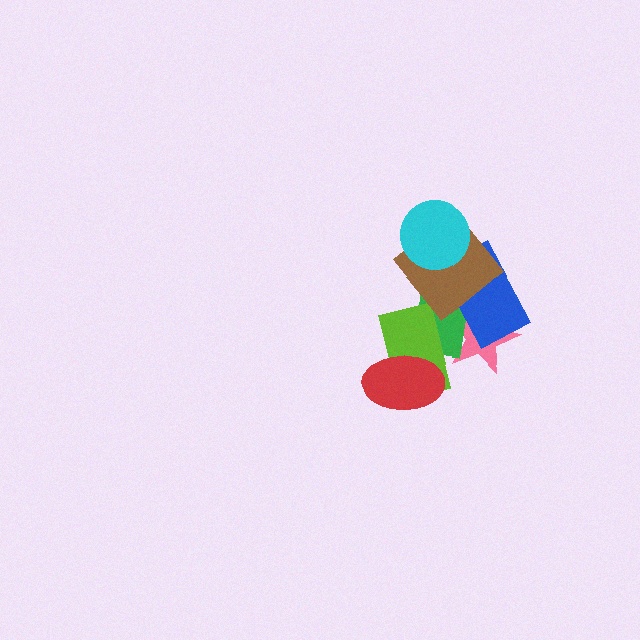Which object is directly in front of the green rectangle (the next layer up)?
The lime rectangle is directly in front of the green rectangle.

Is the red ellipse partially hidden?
No, no other shape covers it.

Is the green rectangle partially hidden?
Yes, it is partially covered by another shape.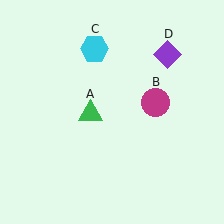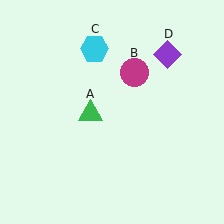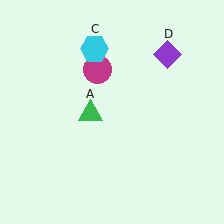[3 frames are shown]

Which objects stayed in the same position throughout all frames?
Green triangle (object A) and cyan hexagon (object C) and purple diamond (object D) remained stationary.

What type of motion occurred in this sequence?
The magenta circle (object B) rotated counterclockwise around the center of the scene.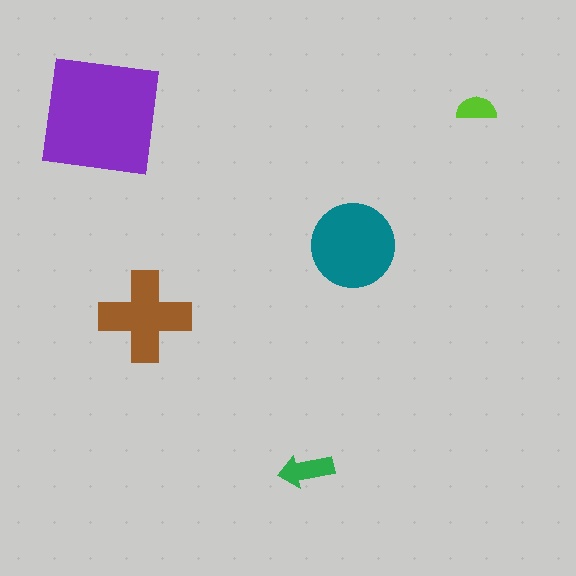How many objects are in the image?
There are 5 objects in the image.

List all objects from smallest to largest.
The lime semicircle, the green arrow, the brown cross, the teal circle, the purple square.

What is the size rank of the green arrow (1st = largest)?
4th.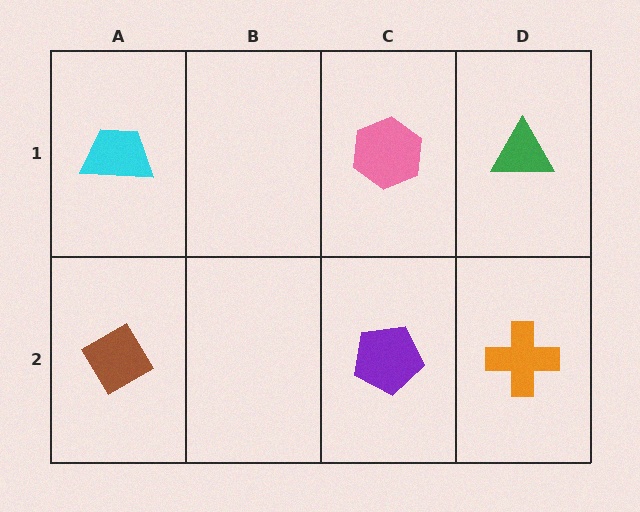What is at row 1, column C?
A pink hexagon.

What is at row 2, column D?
An orange cross.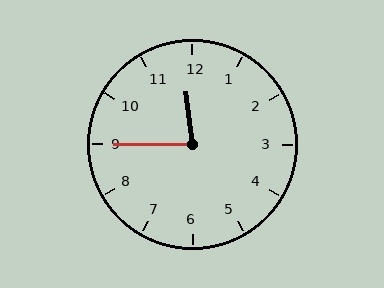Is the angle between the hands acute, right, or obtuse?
It is acute.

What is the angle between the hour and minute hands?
Approximately 82 degrees.